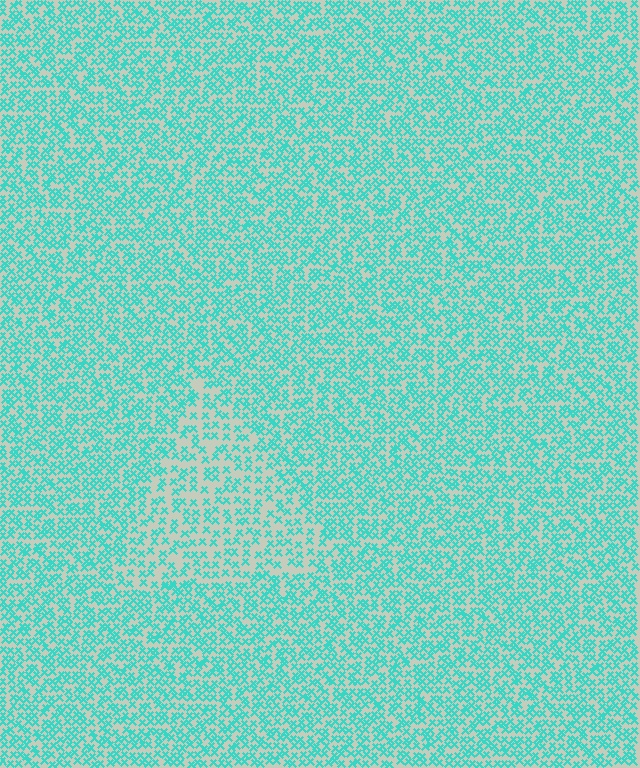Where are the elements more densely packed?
The elements are more densely packed outside the triangle boundary.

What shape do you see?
I see a triangle.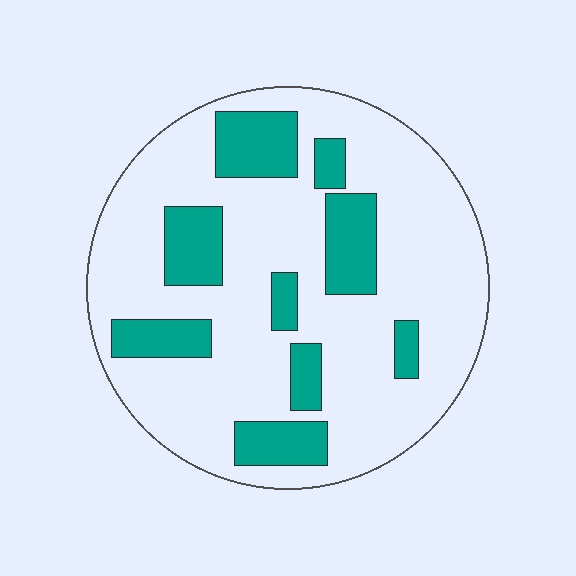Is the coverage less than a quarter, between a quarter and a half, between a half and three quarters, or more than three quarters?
Less than a quarter.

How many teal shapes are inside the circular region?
9.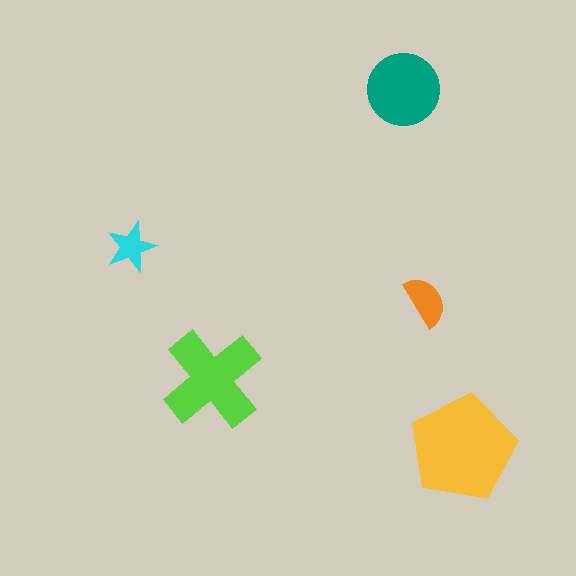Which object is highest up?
The teal circle is topmost.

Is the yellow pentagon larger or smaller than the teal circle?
Larger.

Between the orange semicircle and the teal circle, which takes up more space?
The teal circle.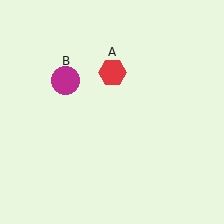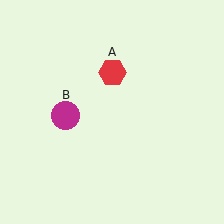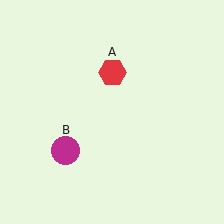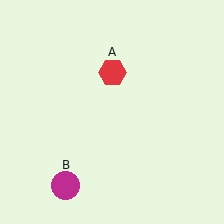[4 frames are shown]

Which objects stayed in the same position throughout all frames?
Red hexagon (object A) remained stationary.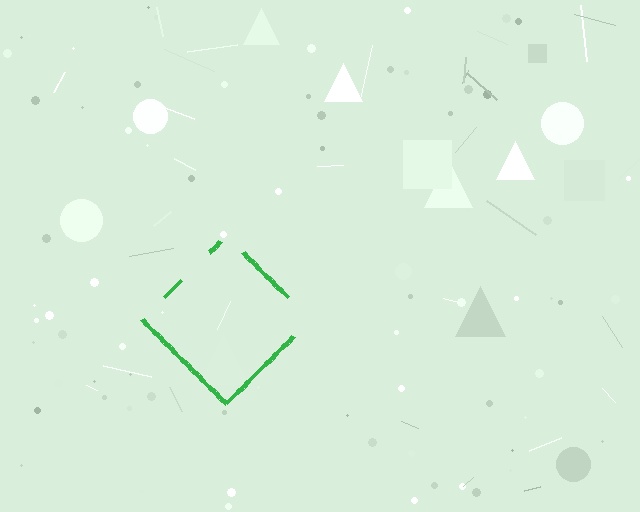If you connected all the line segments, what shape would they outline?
They would outline a diamond.